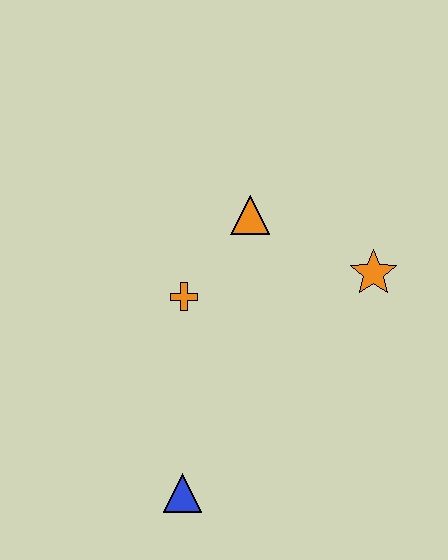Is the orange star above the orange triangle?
No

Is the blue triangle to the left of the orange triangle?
Yes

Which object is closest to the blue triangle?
The orange cross is closest to the blue triangle.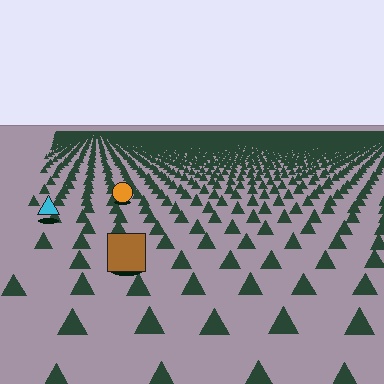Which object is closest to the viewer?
The brown square is closest. The texture marks near it are larger and more spread out.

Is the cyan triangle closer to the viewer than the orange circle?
Yes. The cyan triangle is closer — you can tell from the texture gradient: the ground texture is coarser near it.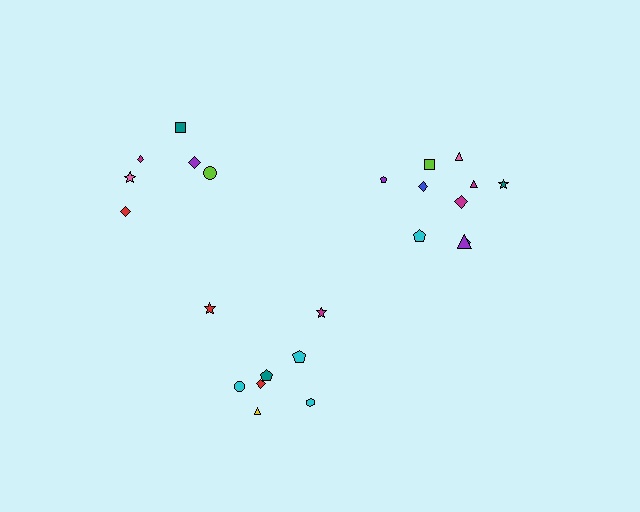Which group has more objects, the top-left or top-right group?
The top-right group.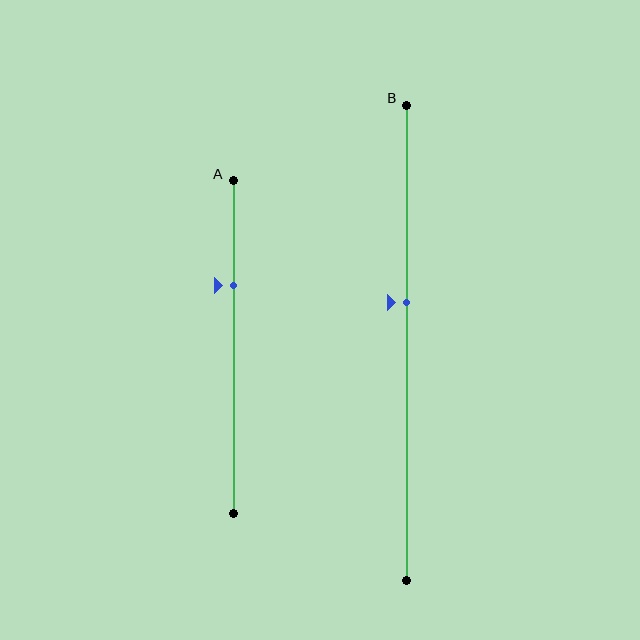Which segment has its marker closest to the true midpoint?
Segment B has its marker closest to the true midpoint.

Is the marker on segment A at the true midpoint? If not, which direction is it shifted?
No, the marker on segment A is shifted upward by about 19% of the segment length.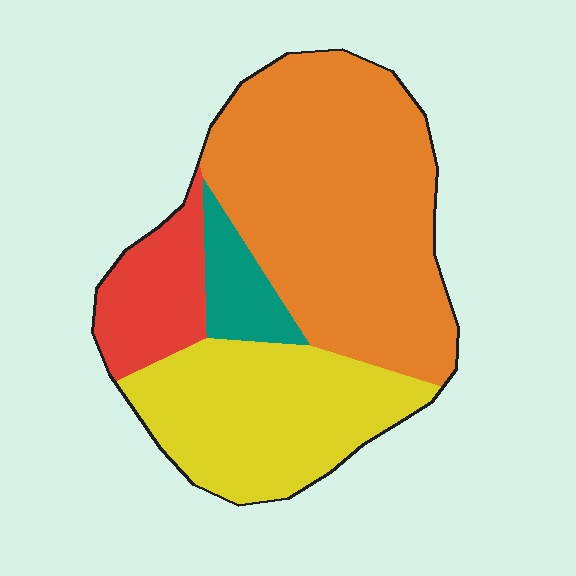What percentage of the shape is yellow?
Yellow takes up between a quarter and a half of the shape.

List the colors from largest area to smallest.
From largest to smallest: orange, yellow, red, teal.